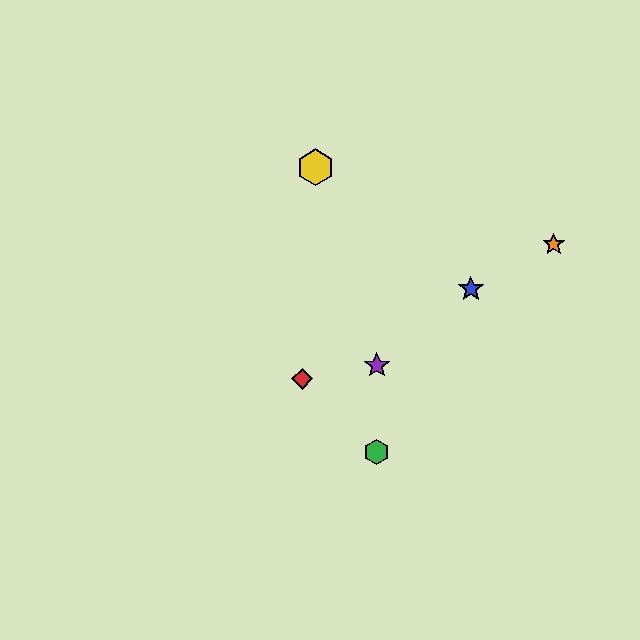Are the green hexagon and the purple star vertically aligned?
Yes, both are at x≈377.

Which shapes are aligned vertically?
The green hexagon, the purple star are aligned vertically.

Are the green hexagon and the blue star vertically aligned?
No, the green hexagon is at x≈377 and the blue star is at x≈471.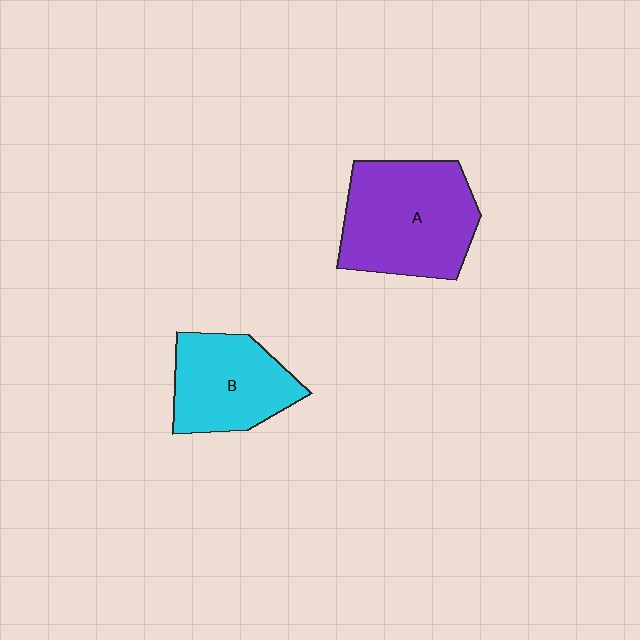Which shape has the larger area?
Shape A (purple).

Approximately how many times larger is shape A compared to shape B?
Approximately 1.4 times.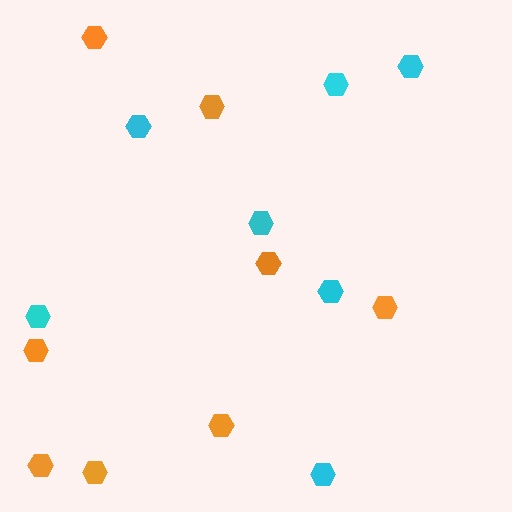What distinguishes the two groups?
There are 2 groups: one group of orange hexagons (8) and one group of cyan hexagons (7).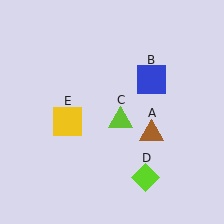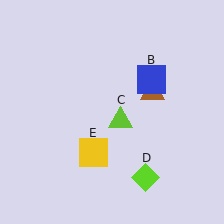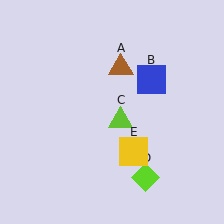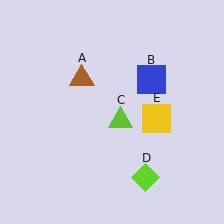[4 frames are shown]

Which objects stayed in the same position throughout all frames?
Blue square (object B) and lime triangle (object C) and lime diamond (object D) remained stationary.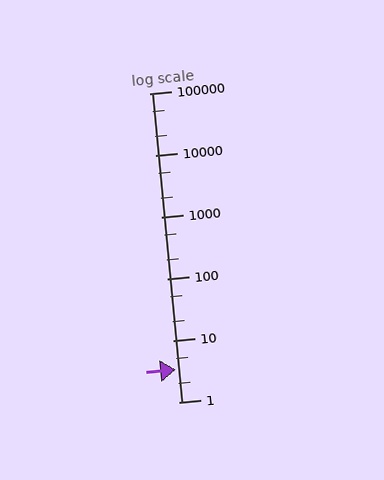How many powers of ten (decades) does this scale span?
The scale spans 5 decades, from 1 to 100000.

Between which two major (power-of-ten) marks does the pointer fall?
The pointer is between 1 and 10.